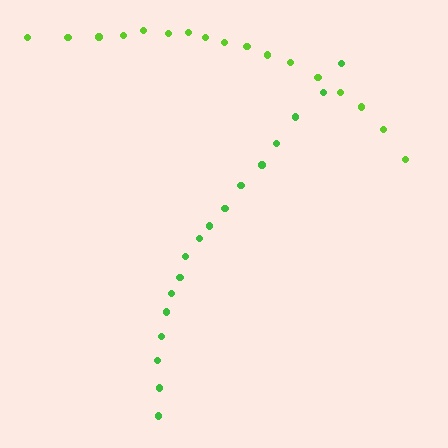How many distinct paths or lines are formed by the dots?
There are 2 distinct paths.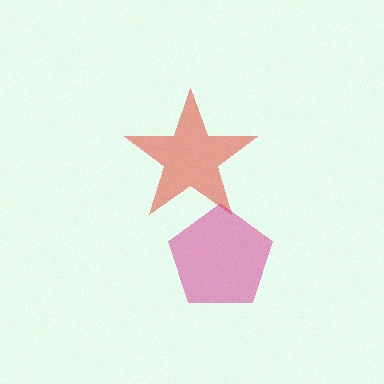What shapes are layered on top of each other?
The layered shapes are: a red star, a magenta pentagon.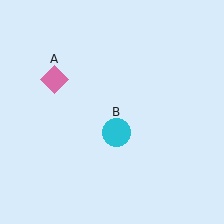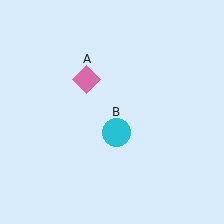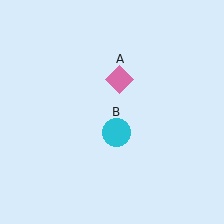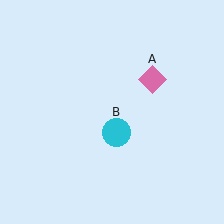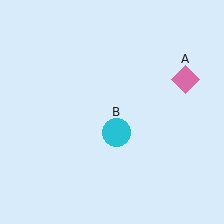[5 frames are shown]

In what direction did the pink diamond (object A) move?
The pink diamond (object A) moved right.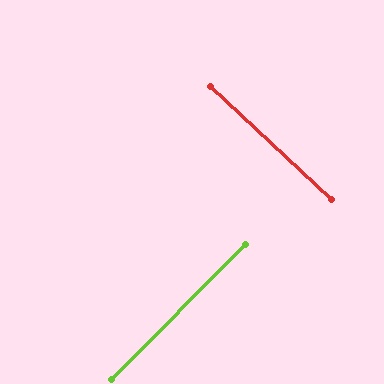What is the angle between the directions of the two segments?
Approximately 88 degrees.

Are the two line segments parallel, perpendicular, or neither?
Perpendicular — they meet at approximately 88°.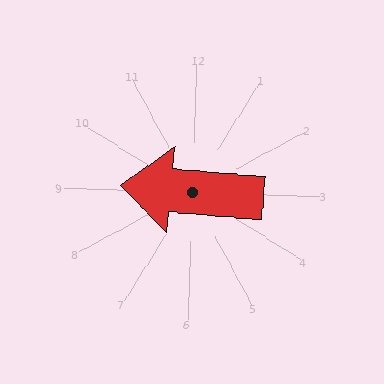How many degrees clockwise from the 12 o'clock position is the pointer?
Approximately 273 degrees.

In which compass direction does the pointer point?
West.